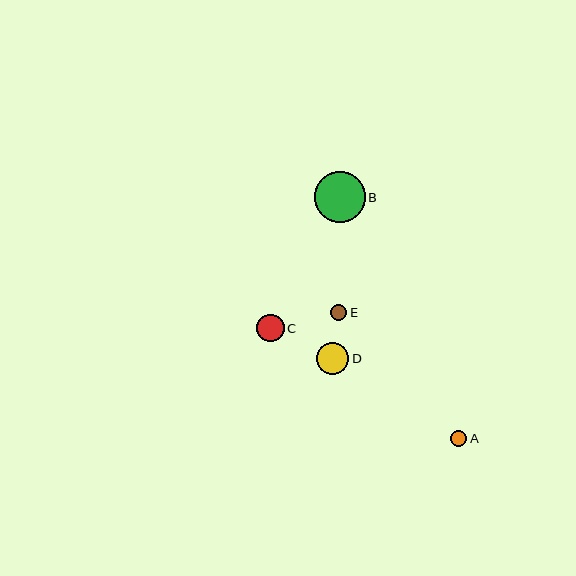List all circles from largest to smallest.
From largest to smallest: B, D, C, A, E.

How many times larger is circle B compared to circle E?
Circle B is approximately 3.1 times the size of circle E.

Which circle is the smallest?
Circle E is the smallest with a size of approximately 16 pixels.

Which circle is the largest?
Circle B is the largest with a size of approximately 51 pixels.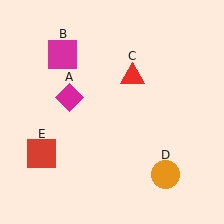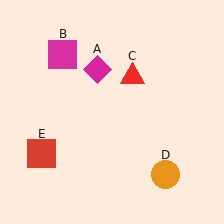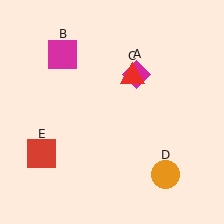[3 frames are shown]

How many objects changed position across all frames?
1 object changed position: magenta diamond (object A).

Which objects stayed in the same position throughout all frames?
Magenta square (object B) and red triangle (object C) and orange circle (object D) and red square (object E) remained stationary.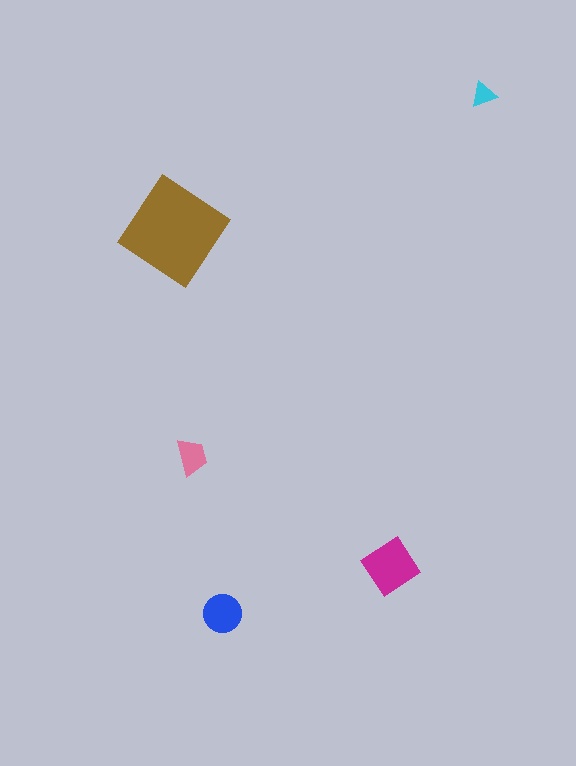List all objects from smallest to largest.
The cyan triangle, the pink trapezoid, the blue circle, the magenta diamond, the brown diamond.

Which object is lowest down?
The blue circle is bottommost.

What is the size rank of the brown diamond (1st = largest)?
1st.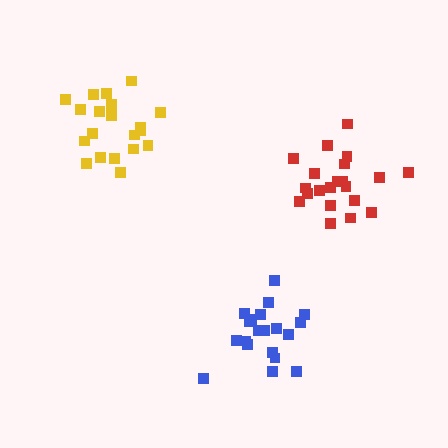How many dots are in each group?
Group 1: 20 dots, Group 2: 21 dots, Group 3: 20 dots (61 total).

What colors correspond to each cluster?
The clusters are colored: blue, red, yellow.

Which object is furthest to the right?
The red cluster is rightmost.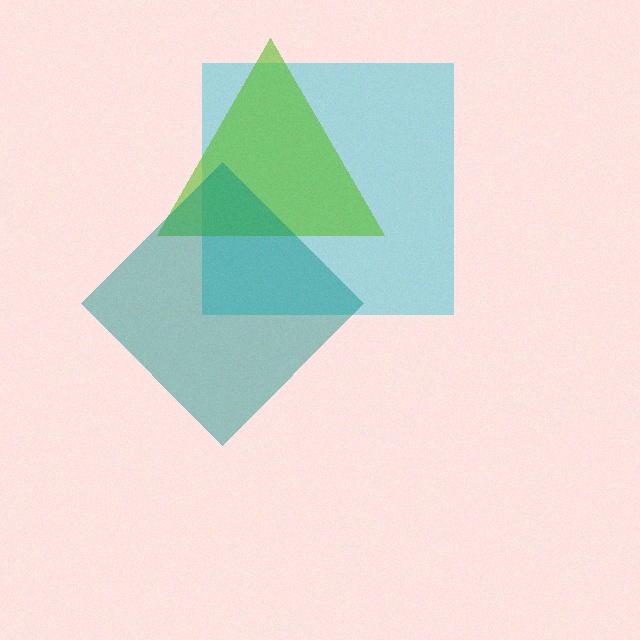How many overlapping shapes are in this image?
There are 3 overlapping shapes in the image.